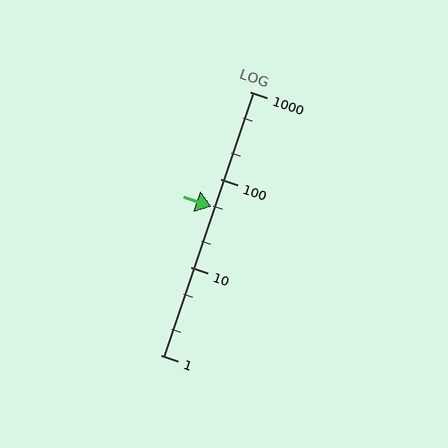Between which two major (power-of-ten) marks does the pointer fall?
The pointer is between 10 and 100.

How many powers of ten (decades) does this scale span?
The scale spans 3 decades, from 1 to 1000.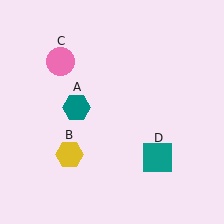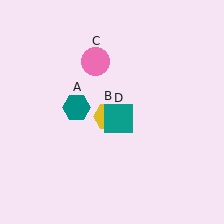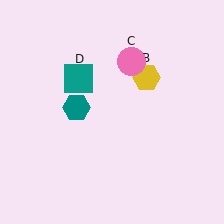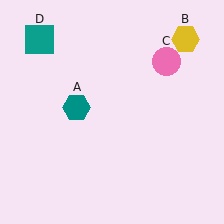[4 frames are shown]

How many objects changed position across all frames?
3 objects changed position: yellow hexagon (object B), pink circle (object C), teal square (object D).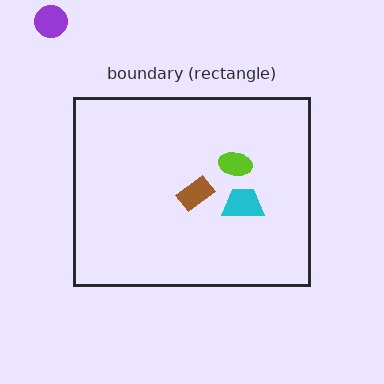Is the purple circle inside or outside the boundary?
Outside.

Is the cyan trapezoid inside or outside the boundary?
Inside.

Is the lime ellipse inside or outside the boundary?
Inside.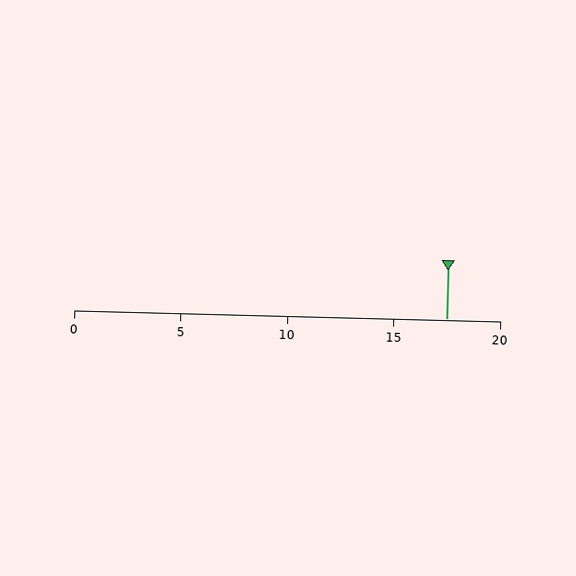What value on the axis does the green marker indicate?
The marker indicates approximately 17.5.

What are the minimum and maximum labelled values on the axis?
The axis runs from 0 to 20.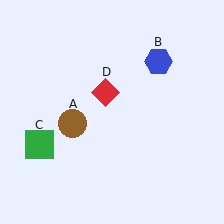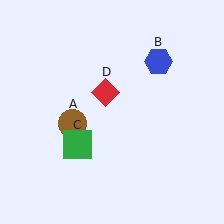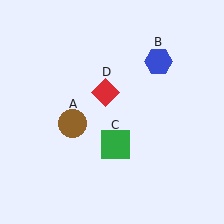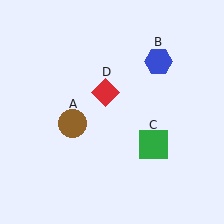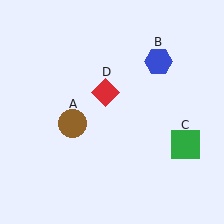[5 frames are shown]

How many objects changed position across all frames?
1 object changed position: green square (object C).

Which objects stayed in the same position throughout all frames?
Brown circle (object A) and blue hexagon (object B) and red diamond (object D) remained stationary.